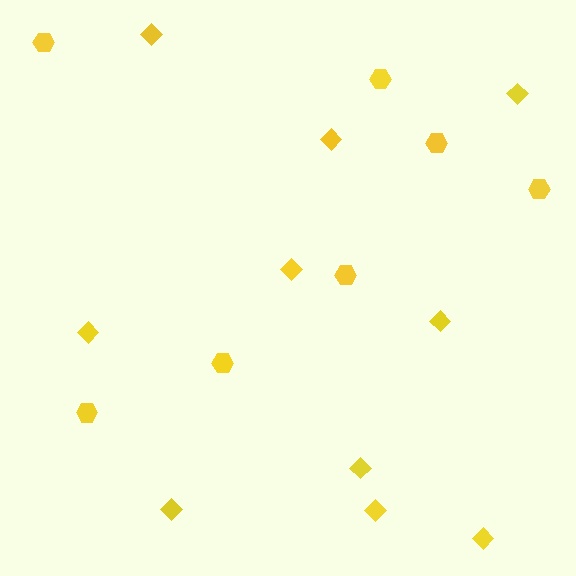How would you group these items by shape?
There are 2 groups: one group of hexagons (7) and one group of diamonds (10).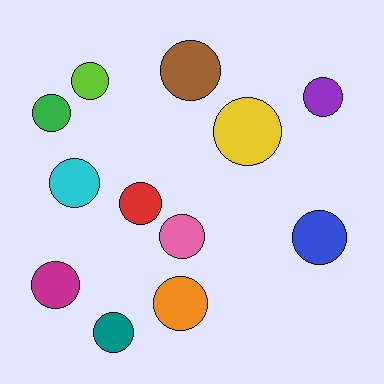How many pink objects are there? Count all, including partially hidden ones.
There is 1 pink object.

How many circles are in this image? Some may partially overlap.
There are 12 circles.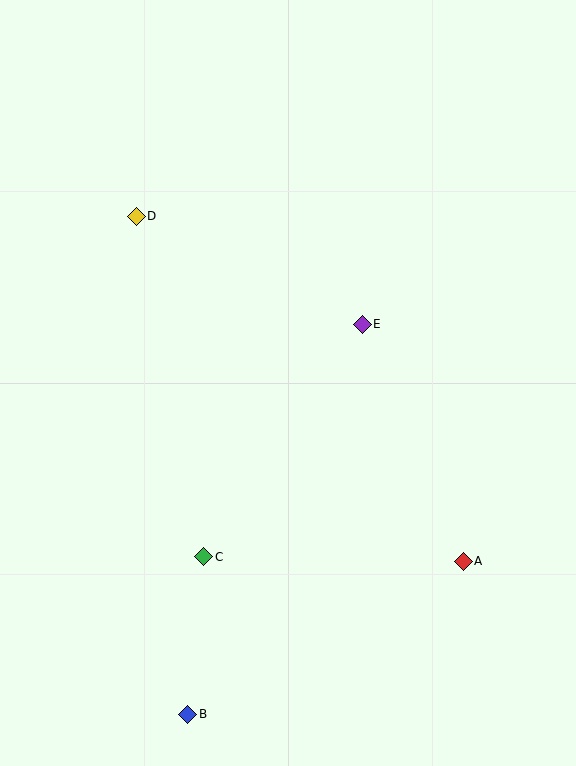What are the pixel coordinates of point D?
Point D is at (136, 216).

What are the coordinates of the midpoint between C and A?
The midpoint between C and A is at (333, 559).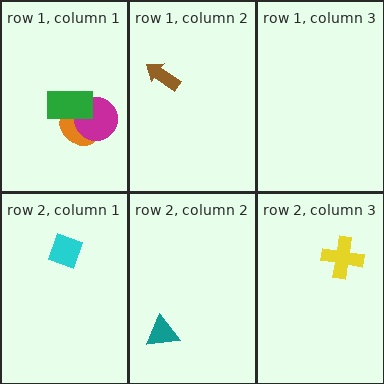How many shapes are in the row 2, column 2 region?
1.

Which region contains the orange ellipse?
The row 1, column 1 region.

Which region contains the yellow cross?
The row 2, column 3 region.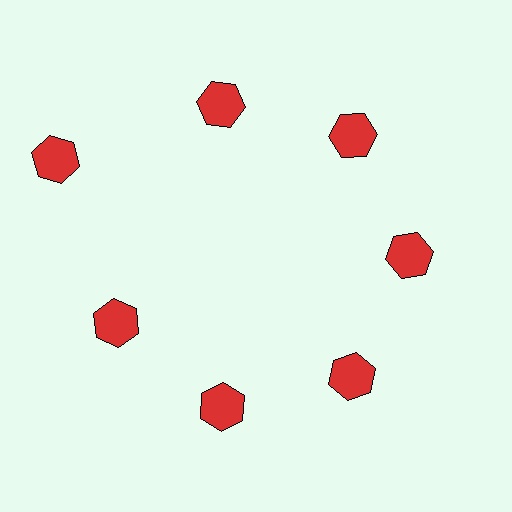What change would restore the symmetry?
The symmetry would be restored by moving it inward, back onto the ring so that all 7 hexagons sit at equal angles and equal distance from the center.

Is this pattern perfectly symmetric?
No. The 7 red hexagons are arranged in a ring, but one element near the 10 o'clock position is pushed outward from the center, breaking the 7-fold rotational symmetry.